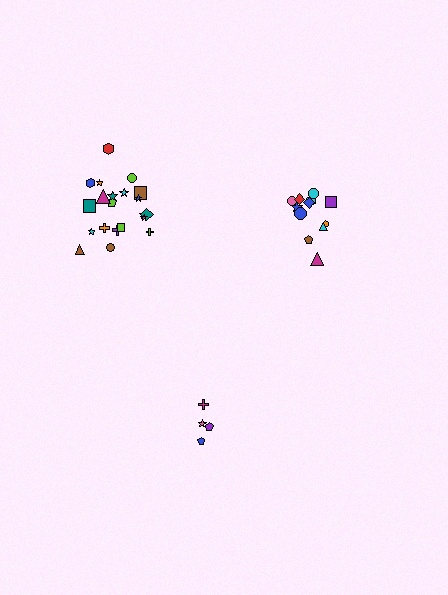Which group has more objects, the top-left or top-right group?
The top-left group.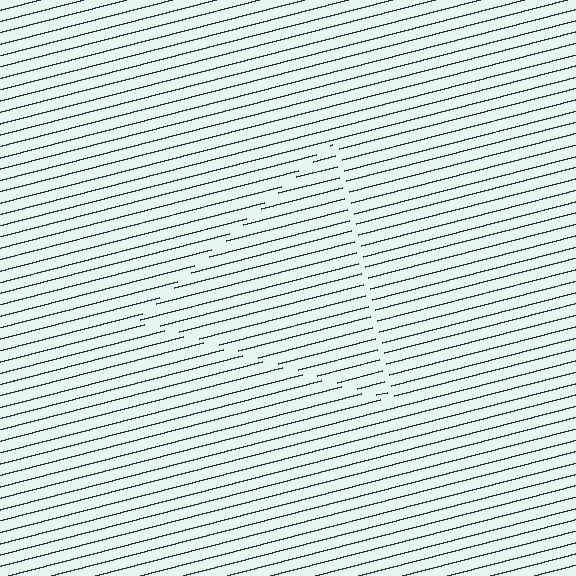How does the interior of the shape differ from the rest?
The interior of the shape contains the same grating, shifted by half a period — the contour is defined by the phase discontinuity where line-ends from the inner and outer gratings abut.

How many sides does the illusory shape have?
3 sides — the line-ends trace a triangle.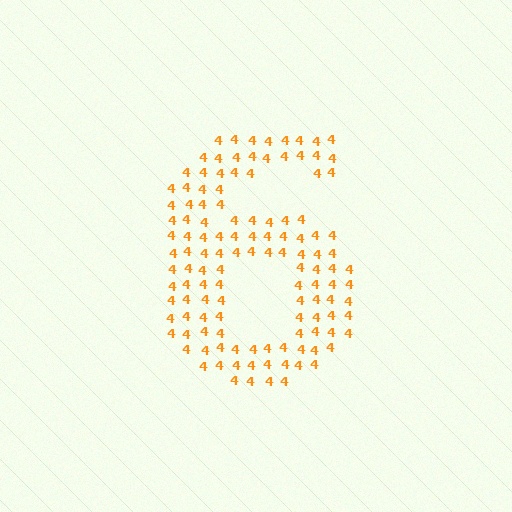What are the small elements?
The small elements are digit 4's.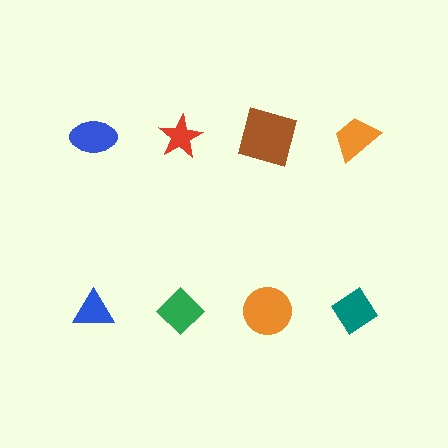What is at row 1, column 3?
A brown square.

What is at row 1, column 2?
A red star.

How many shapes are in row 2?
4 shapes.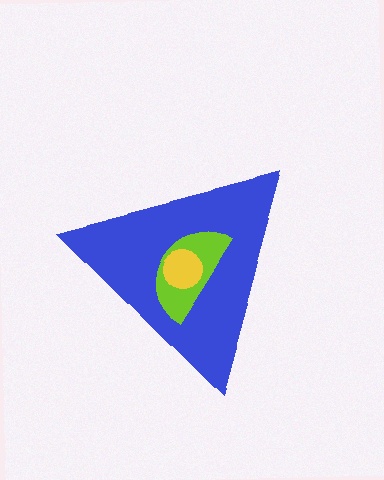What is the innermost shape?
The yellow circle.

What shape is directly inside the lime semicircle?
The yellow circle.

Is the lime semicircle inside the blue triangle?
Yes.